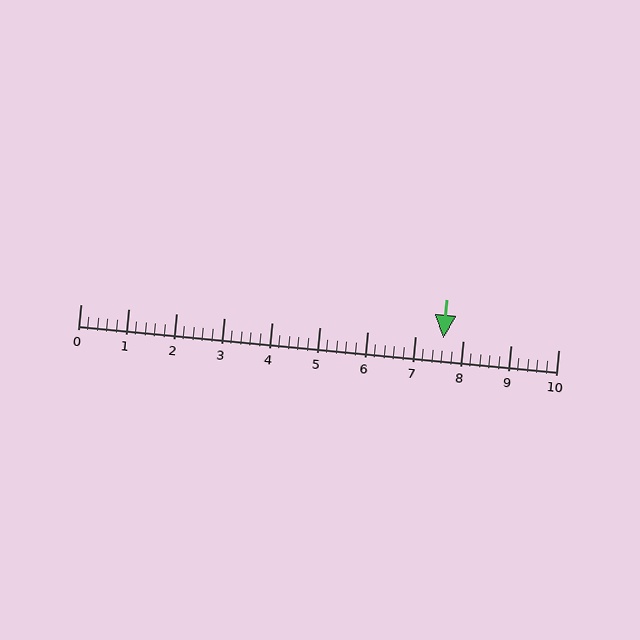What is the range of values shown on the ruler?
The ruler shows values from 0 to 10.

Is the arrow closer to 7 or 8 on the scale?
The arrow is closer to 8.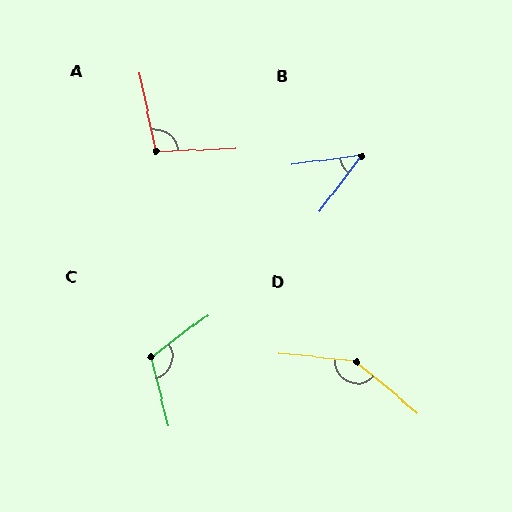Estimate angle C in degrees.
Approximately 113 degrees.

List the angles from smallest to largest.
B (46°), A (99°), C (113°), D (146°).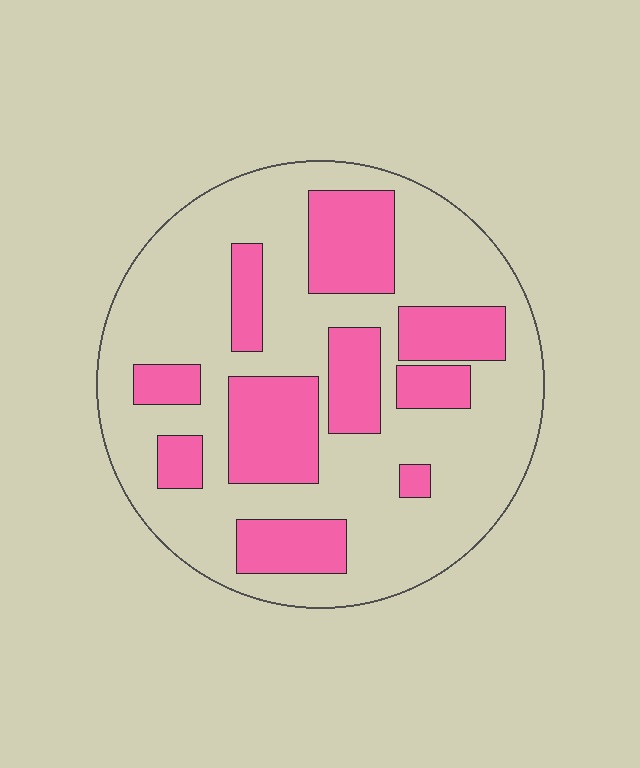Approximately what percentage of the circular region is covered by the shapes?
Approximately 30%.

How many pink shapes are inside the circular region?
10.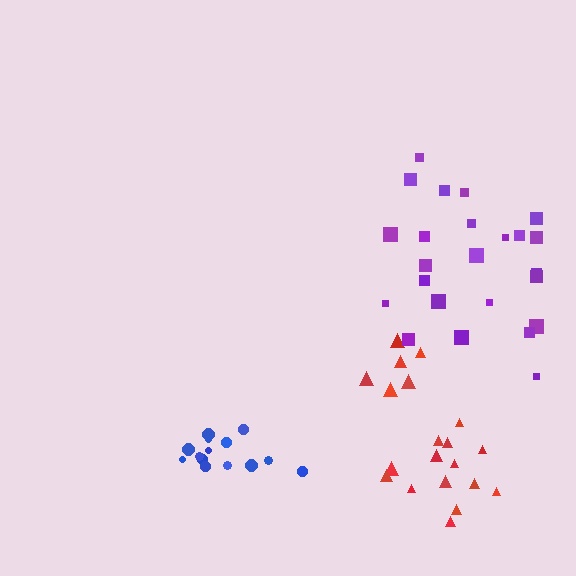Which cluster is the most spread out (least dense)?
Purple.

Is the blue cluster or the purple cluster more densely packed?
Blue.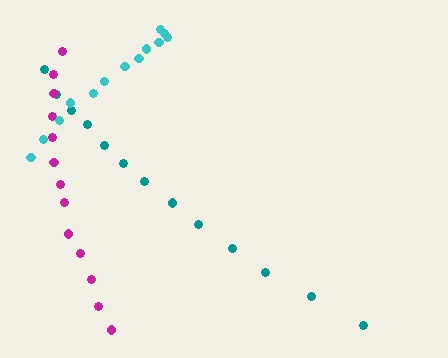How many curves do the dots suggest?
There are 3 distinct paths.